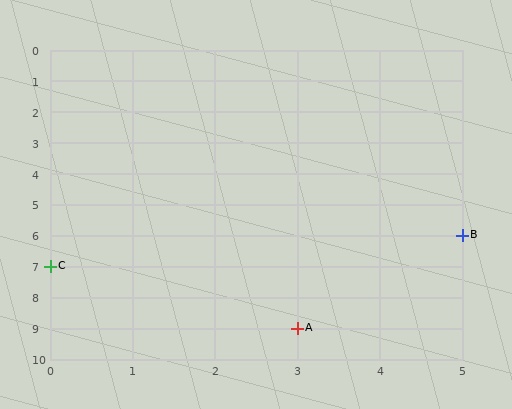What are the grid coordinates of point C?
Point C is at grid coordinates (0, 7).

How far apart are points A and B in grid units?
Points A and B are 2 columns and 3 rows apart (about 3.6 grid units diagonally).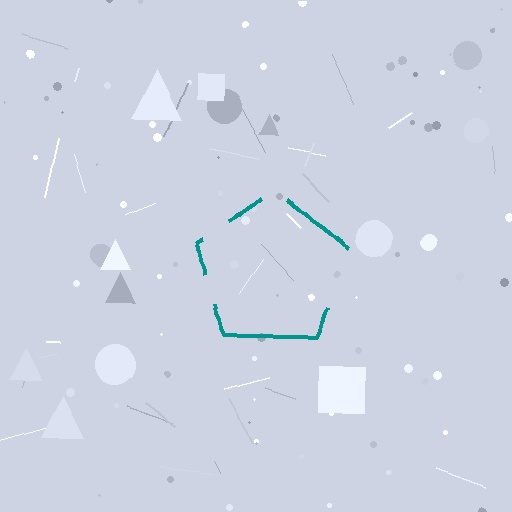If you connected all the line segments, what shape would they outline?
They would outline a pentagon.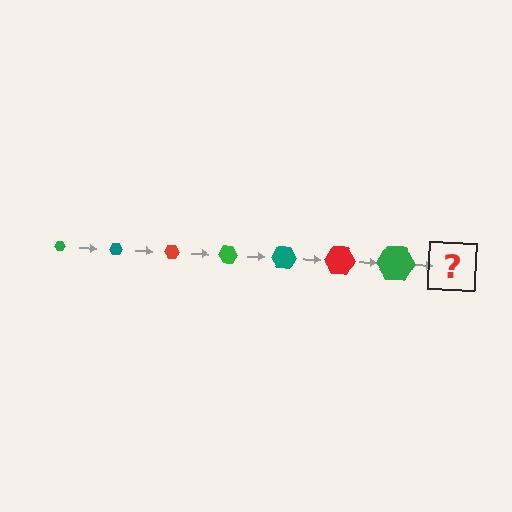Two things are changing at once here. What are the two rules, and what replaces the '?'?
The two rules are that the hexagon grows larger each step and the color cycles through green, teal, and red. The '?' should be a teal hexagon, larger than the previous one.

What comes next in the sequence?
The next element should be a teal hexagon, larger than the previous one.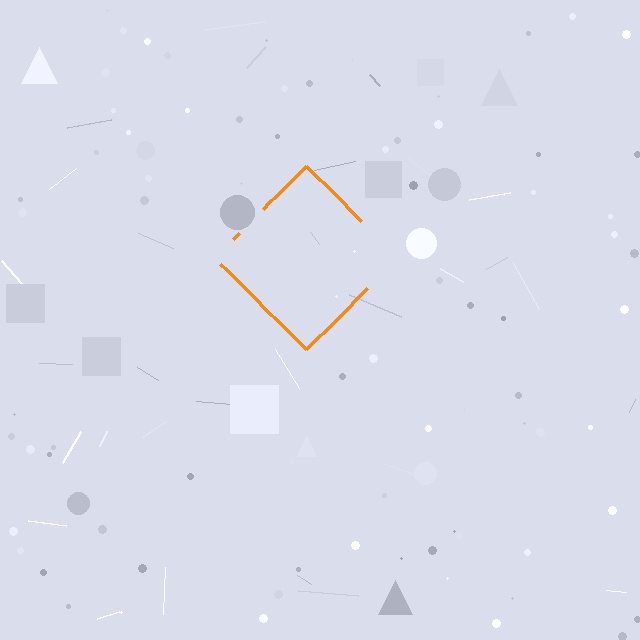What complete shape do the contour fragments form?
The contour fragments form a diamond.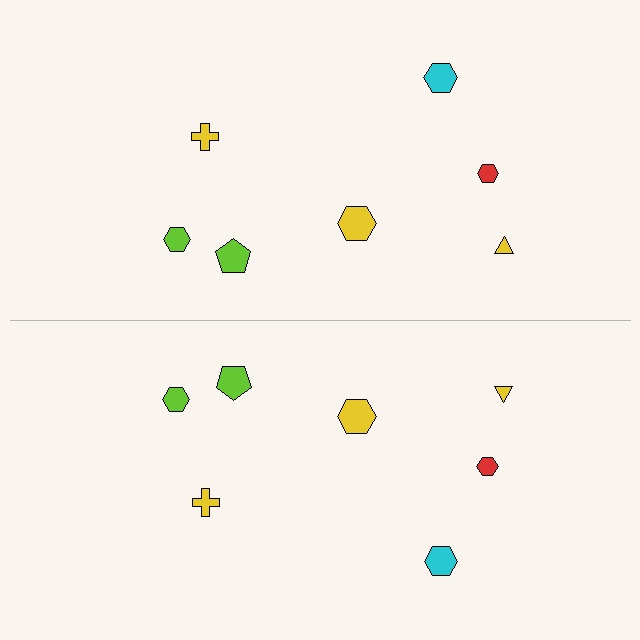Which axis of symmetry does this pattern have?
The pattern has a horizontal axis of symmetry running through the center of the image.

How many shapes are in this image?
There are 14 shapes in this image.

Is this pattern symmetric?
Yes, this pattern has bilateral (reflection) symmetry.